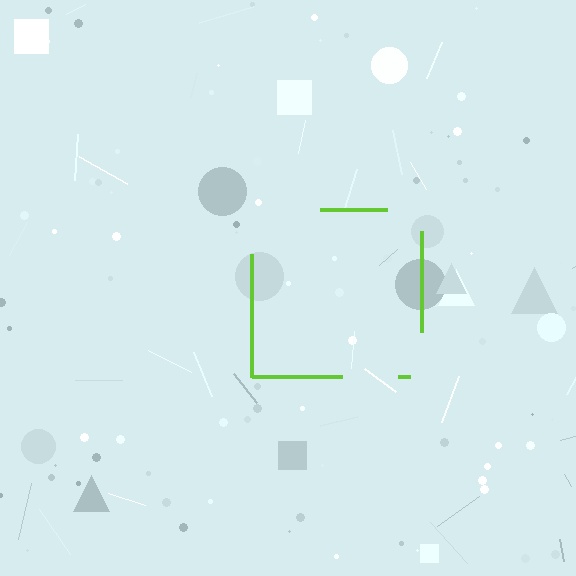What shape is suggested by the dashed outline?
The dashed outline suggests a square.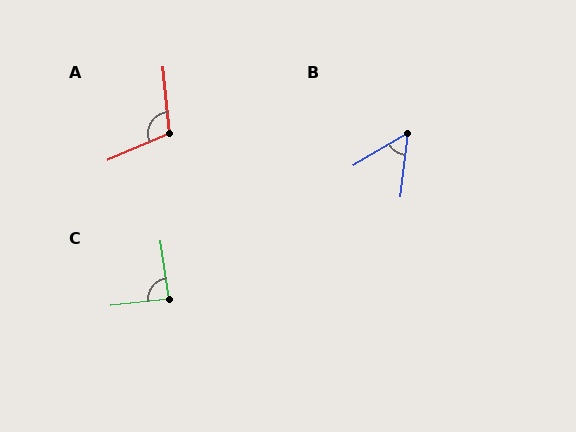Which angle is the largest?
A, at approximately 107 degrees.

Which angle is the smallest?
B, at approximately 52 degrees.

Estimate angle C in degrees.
Approximately 89 degrees.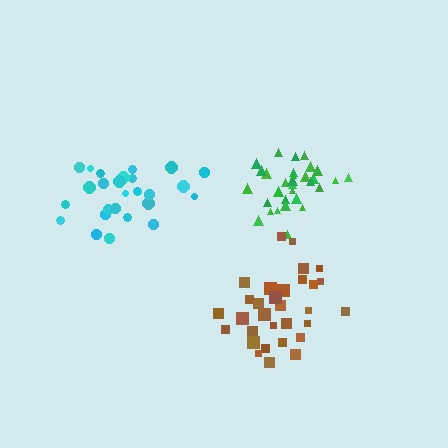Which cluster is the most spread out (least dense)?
Cyan.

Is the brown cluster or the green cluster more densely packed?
Green.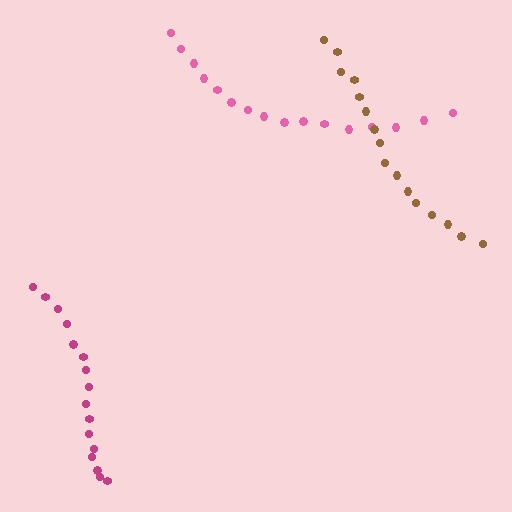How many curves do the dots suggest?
There are 3 distinct paths.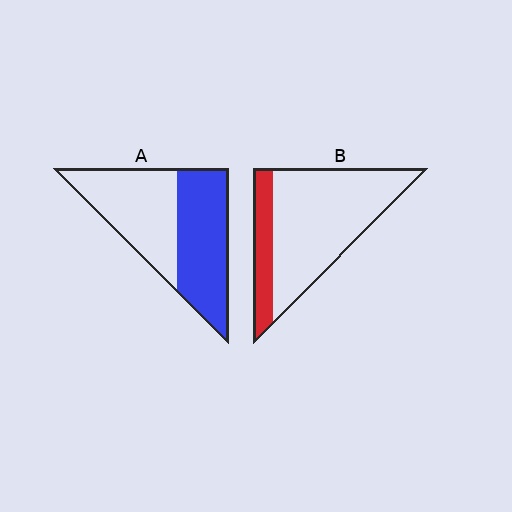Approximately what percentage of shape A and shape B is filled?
A is approximately 50% and B is approximately 20%.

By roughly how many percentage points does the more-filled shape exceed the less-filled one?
By roughly 30 percentage points (A over B).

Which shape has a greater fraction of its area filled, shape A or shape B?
Shape A.